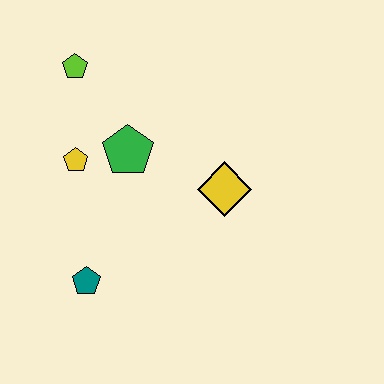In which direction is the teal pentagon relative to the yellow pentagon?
The teal pentagon is below the yellow pentagon.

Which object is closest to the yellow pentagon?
The green pentagon is closest to the yellow pentagon.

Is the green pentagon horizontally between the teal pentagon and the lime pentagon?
No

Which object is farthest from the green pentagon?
The teal pentagon is farthest from the green pentagon.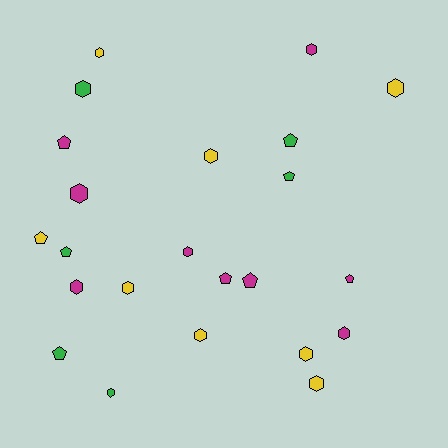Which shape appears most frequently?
Hexagon, with 14 objects.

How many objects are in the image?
There are 23 objects.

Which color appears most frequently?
Magenta, with 9 objects.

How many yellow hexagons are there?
There are 7 yellow hexagons.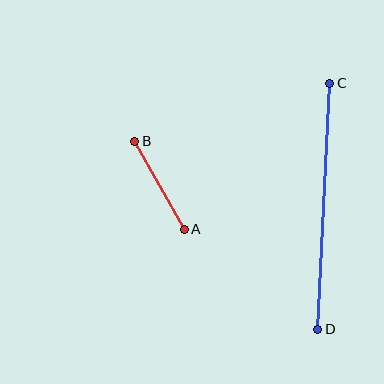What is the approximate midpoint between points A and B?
The midpoint is at approximately (159, 185) pixels.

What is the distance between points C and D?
The distance is approximately 246 pixels.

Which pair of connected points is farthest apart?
Points C and D are farthest apart.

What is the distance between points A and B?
The distance is approximately 101 pixels.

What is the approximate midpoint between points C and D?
The midpoint is at approximately (324, 206) pixels.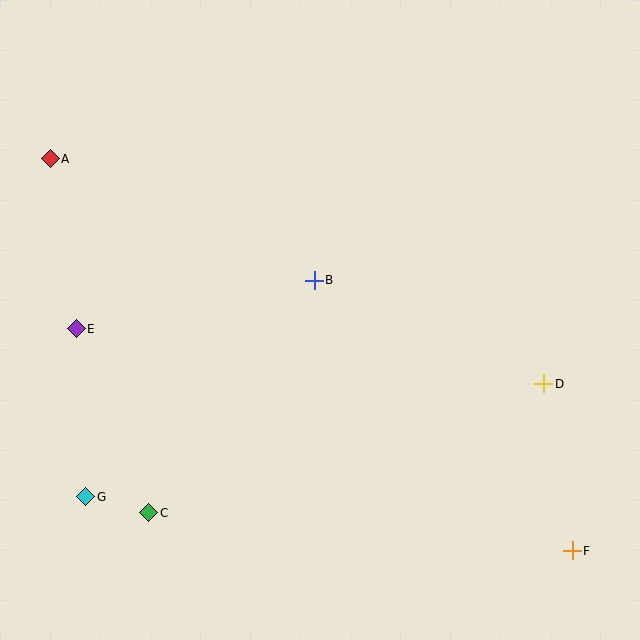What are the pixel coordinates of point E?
Point E is at (76, 329).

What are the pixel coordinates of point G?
Point G is at (86, 497).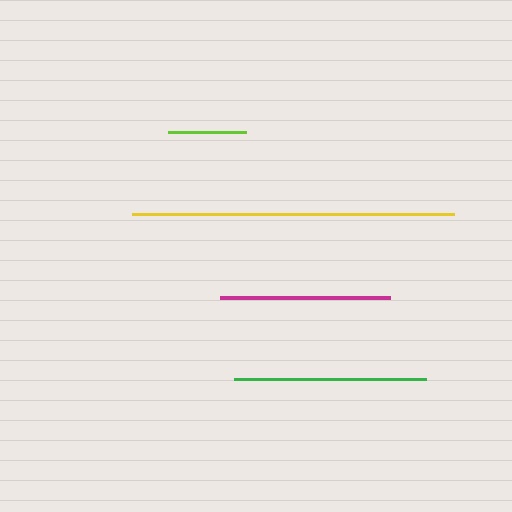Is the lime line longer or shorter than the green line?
The green line is longer than the lime line.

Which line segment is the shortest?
The lime line is the shortest at approximately 78 pixels.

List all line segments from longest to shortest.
From longest to shortest: yellow, green, magenta, lime.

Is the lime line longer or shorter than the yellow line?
The yellow line is longer than the lime line.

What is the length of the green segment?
The green segment is approximately 191 pixels long.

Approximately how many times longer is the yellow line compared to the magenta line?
The yellow line is approximately 1.9 times the length of the magenta line.